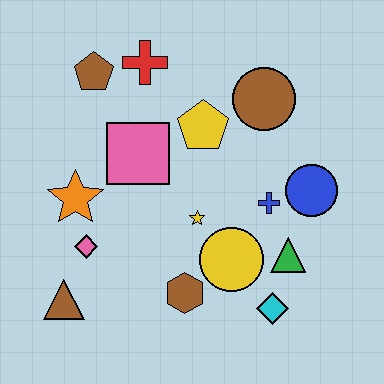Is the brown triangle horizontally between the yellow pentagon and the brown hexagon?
No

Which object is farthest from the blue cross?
The brown triangle is farthest from the blue cross.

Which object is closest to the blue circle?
The blue cross is closest to the blue circle.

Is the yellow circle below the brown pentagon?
Yes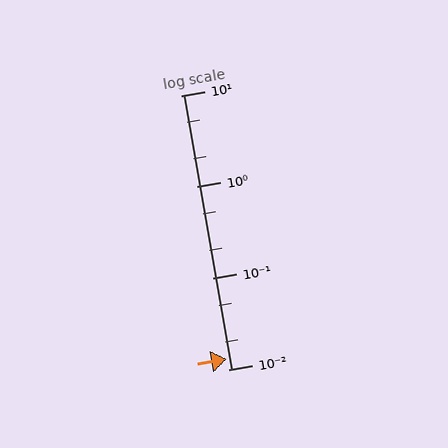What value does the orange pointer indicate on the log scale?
The pointer indicates approximately 0.013.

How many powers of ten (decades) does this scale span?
The scale spans 3 decades, from 0.01 to 10.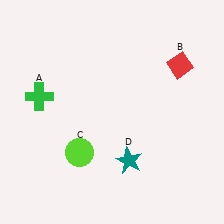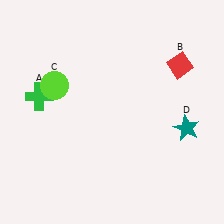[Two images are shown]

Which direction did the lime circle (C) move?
The lime circle (C) moved up.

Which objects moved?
The objects that moved are: the lime circle (C), the teal star (D).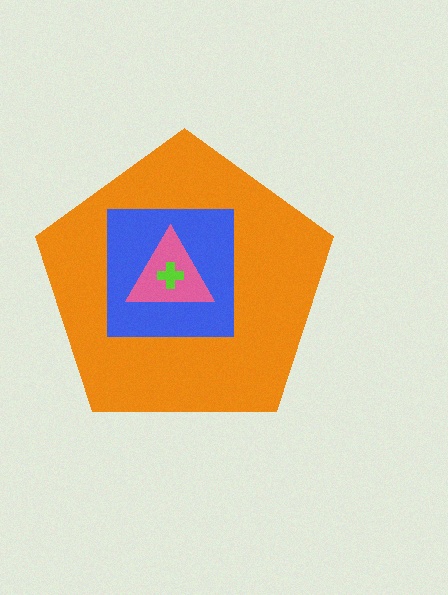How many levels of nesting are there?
4.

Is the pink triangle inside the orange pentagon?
Yes.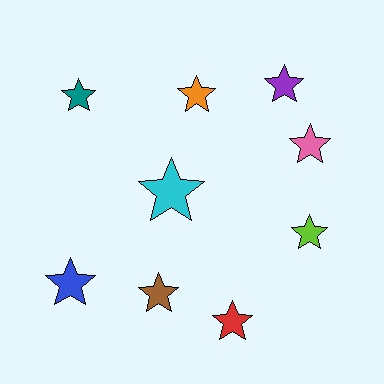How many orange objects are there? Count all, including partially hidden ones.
There is 1 orange object.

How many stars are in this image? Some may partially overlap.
There are 9 stars.